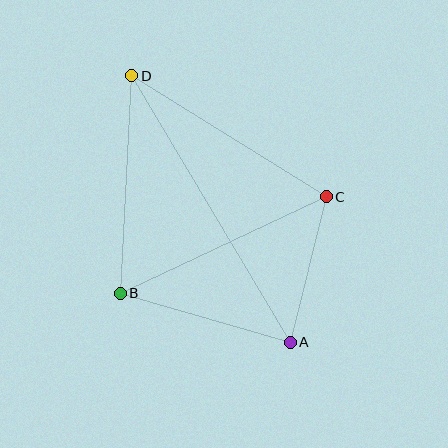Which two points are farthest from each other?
Points A and D are farthest from each other.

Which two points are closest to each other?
Points A and C are closest to each other.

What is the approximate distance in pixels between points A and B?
The distance between A and B is approximately 177 pixels.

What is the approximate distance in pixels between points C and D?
The distance between C and D is approximately 229 pixels.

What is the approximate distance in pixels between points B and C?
The distance between B and C is approximately 227 pixels.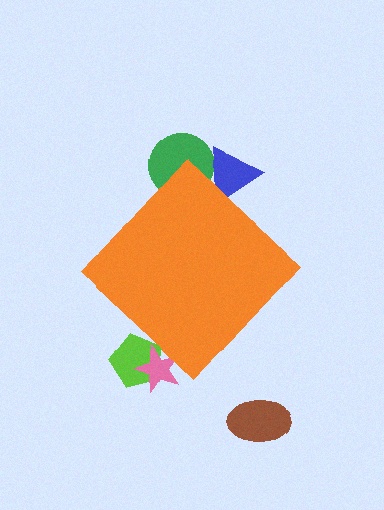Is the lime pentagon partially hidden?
Yes, the lime pentagon is partially hidden behind the orange diamond.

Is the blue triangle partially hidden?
Yes, the blue triangle is partially hidden behind the orange diamond.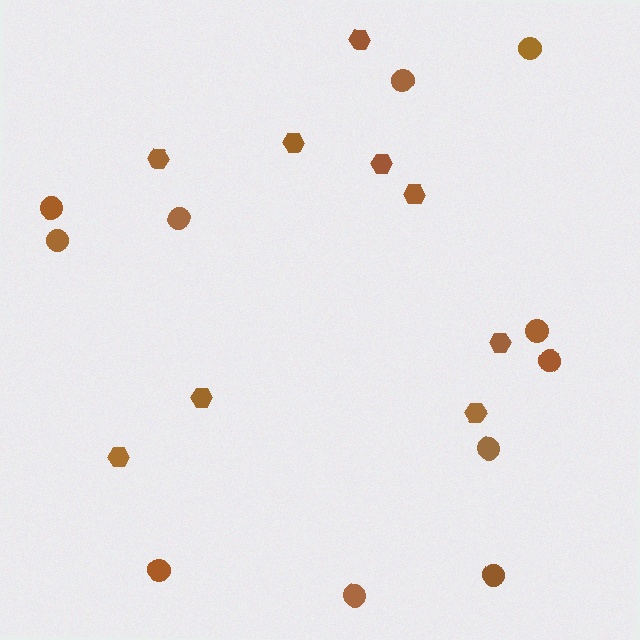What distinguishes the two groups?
There are 2 groups: one group of hexagons (9) and one group of circles (11).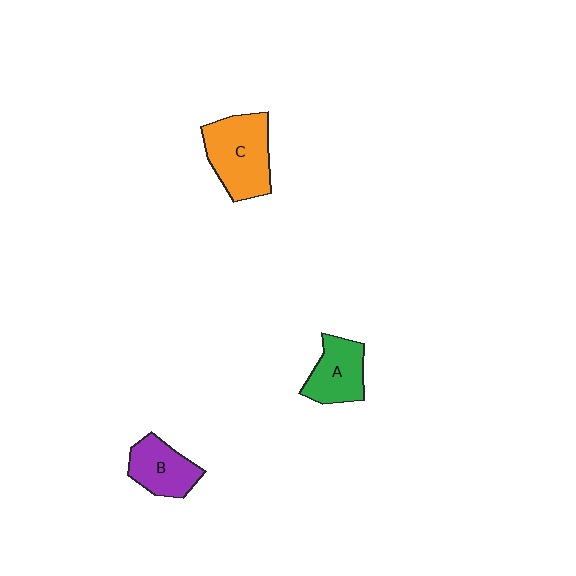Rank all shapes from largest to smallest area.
From largest to smallest: C (orange), A (green), B (purple).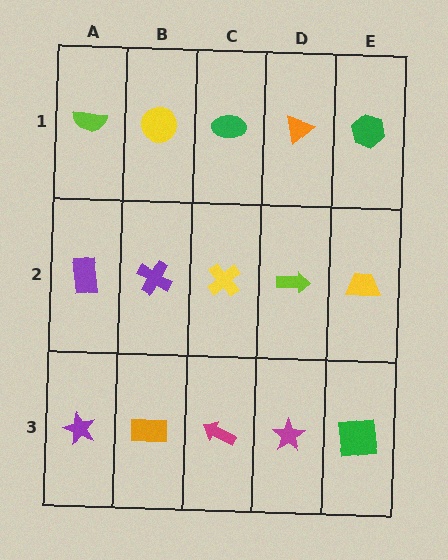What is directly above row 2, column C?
A green ellipse.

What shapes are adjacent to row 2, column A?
A lime semicircle (row 1, column A), a purple star (row 3, column A), a purple cross (row 2, column B).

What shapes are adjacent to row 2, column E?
A green hexagon (row 1, column E), a green square (row 3, column E), a lime arrow (row 2, column D).